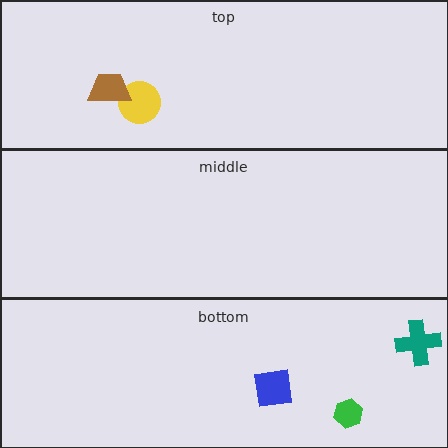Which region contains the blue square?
The bottom region.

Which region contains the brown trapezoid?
The top region.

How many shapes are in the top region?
2.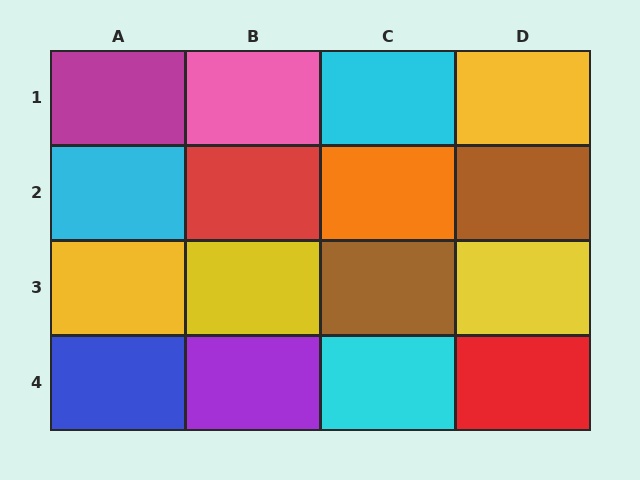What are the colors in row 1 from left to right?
Magenta, pink, cyan, yellow.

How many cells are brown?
2 cells are brown.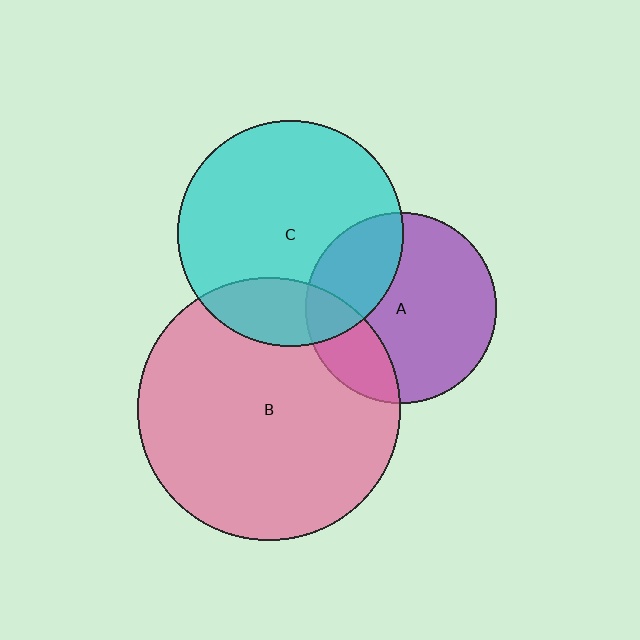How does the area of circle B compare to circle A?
Approximately 1.9 times.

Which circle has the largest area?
Circle B (pink).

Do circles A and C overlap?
Yes.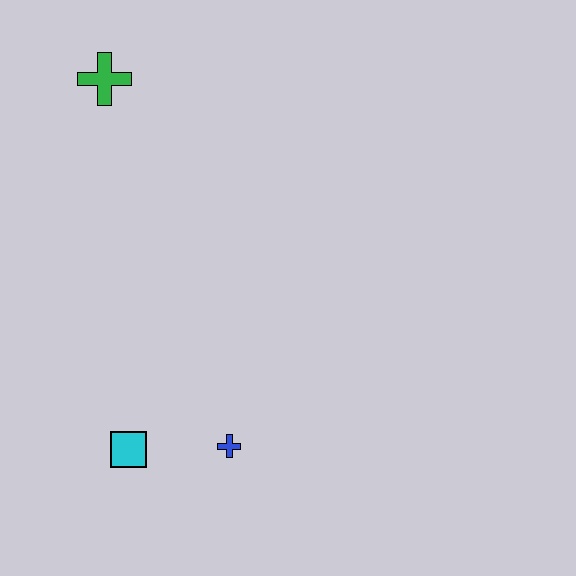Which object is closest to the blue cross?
The cyan square is closest to the blue cross.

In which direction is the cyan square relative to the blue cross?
The cyan square is to the left of the blue cross.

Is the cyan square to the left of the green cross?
No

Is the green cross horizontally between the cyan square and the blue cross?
No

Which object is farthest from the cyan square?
The green cross is farthest from the cyan square.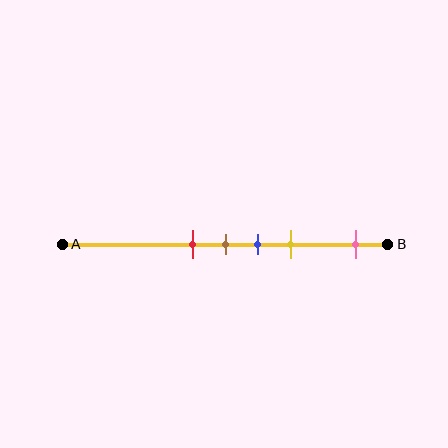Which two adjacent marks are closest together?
The red and brown marks are the closest adjacent pair.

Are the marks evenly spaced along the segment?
No, the marks are not evenly spaced.